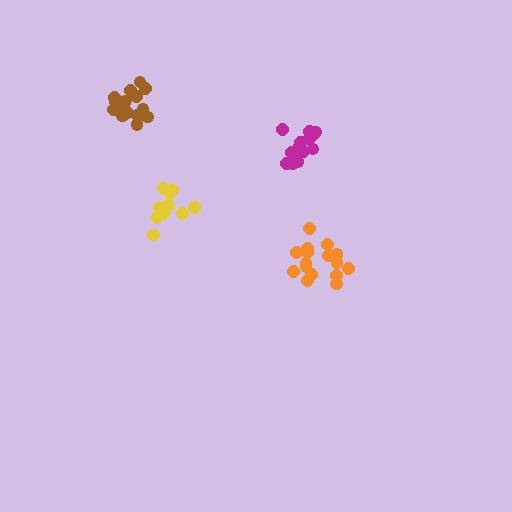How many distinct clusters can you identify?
There are 4 distinct clusters.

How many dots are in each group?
Group 1: 16 dots, Group 2: 11 dots, Group 3: 14 dots, Group 4: 15 dots (56 total).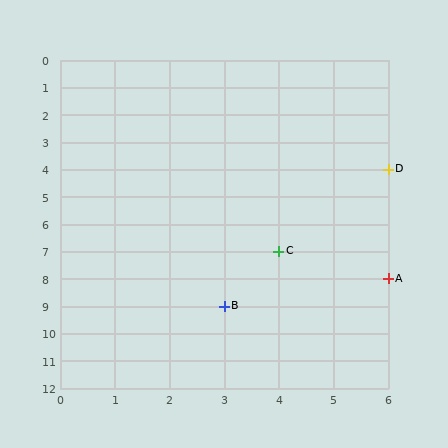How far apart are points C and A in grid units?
Points C and A are 2 columns and 1 row apart (about 2.2 grid units diagonally).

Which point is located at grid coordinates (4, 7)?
Point C is at (4, 7).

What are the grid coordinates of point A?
Point A is at grid coordinates (6, 8).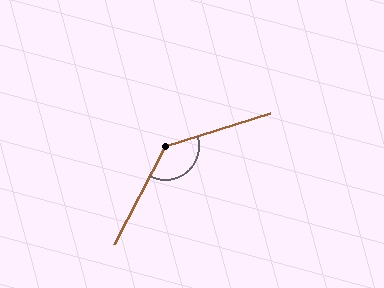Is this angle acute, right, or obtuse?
It is obtuse.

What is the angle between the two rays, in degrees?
Approximately 135 degrees.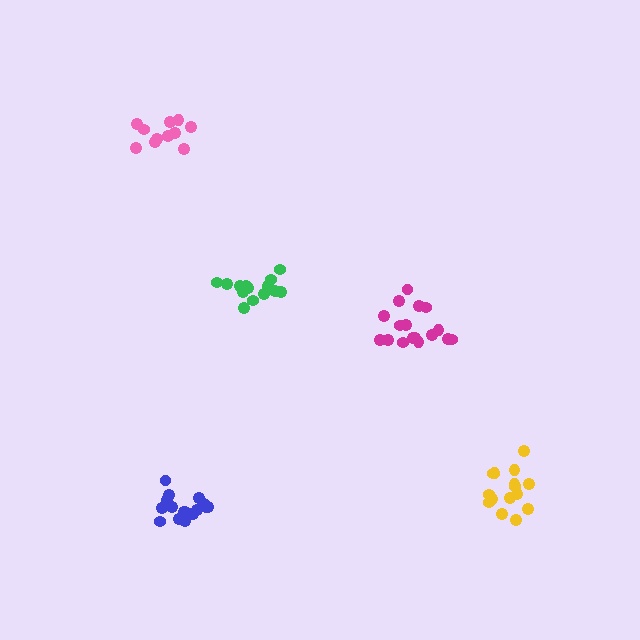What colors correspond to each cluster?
The clusters are colored: magenta, yellow, green, blue, pink.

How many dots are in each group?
Group 1: 17 dots, Group 2: 16 dots, Group 3: 14 dots, Group 4: 17 dots, Group 5: 11 dots (75 total).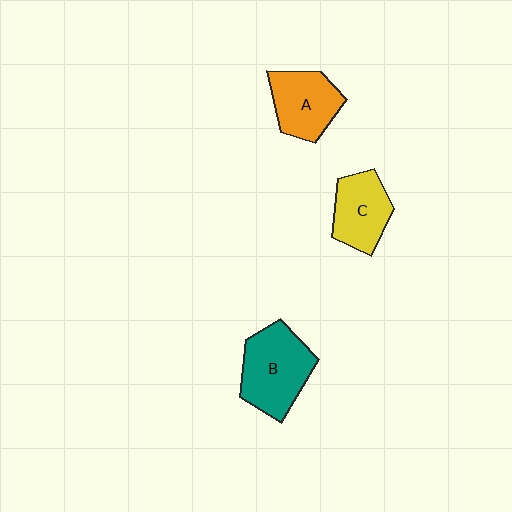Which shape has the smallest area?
Shape C (yellow).